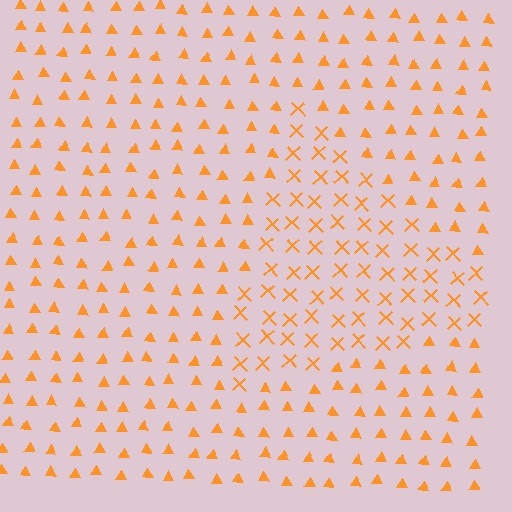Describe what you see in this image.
The image is filled with small orange elements arranged in a uniform grid. A triangle-shaped region contains X marks, while the surrounding area contains triangles. The boundary is defined purely by the change in element shape.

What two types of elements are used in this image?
The image uses X marks inside the triangle region and triangles outside it.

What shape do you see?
I see a triangle.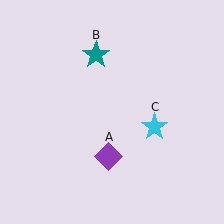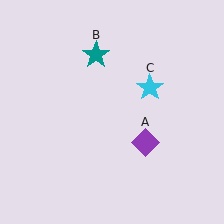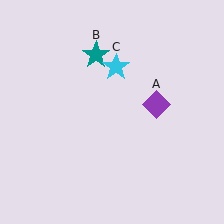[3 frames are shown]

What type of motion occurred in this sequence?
The purple diamond (object A), cyan star (object C) rotated counterclockwise around the center of the scene.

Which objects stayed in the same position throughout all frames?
Teal star (object B) remained stationary.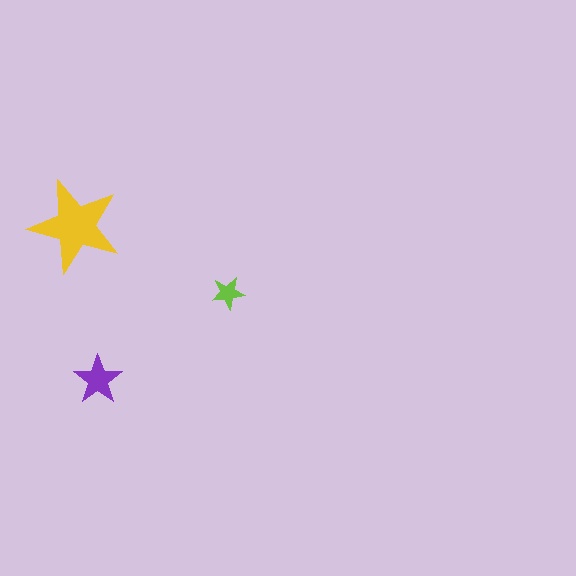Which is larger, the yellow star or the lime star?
The yellow one.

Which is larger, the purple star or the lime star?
The purple one.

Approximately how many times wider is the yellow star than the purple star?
About 2 times wider.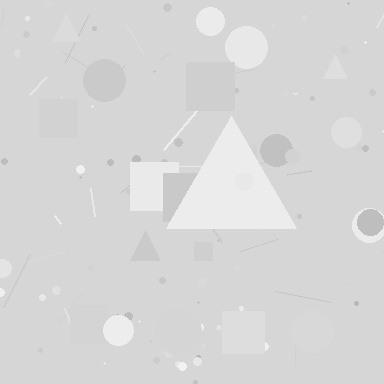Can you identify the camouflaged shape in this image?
The camouflaged shape is a triangle.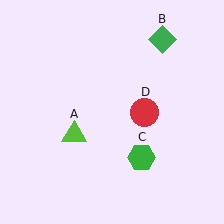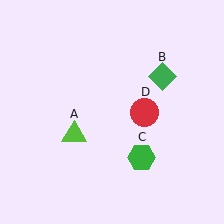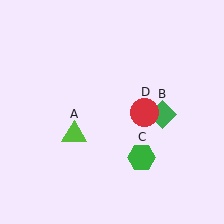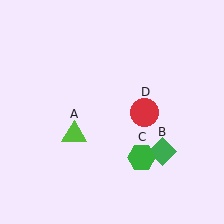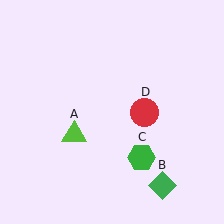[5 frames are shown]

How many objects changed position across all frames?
1 object changed position: green diamond (object B).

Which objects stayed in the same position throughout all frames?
Lime triangle (object A) and green hexagon (object C) and red circle (object D) remained stationary.